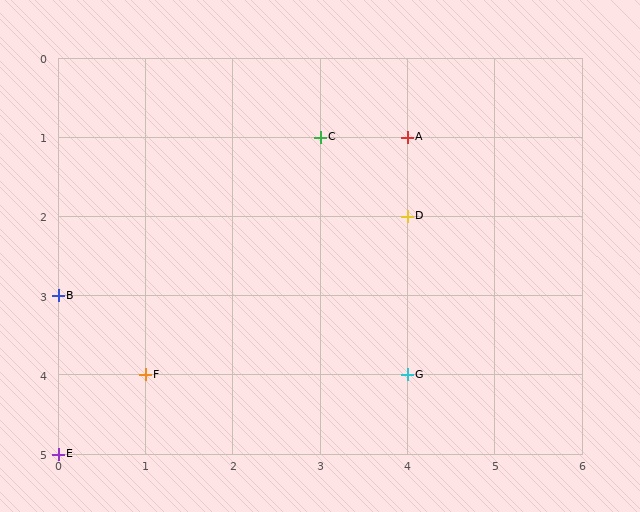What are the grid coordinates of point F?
Point F is at grid coordinates (1, 4).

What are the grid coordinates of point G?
Point G is at grid coordinates (4, 4).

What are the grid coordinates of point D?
Point D is at grid coordinates (4, 2).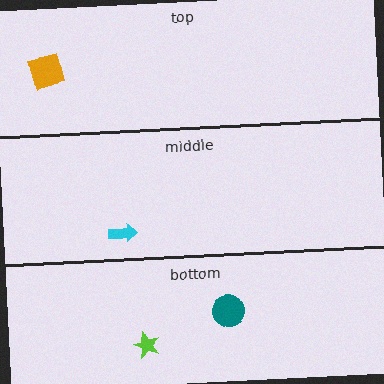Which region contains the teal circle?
The bottom region.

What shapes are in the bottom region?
The teal circle, the lime star.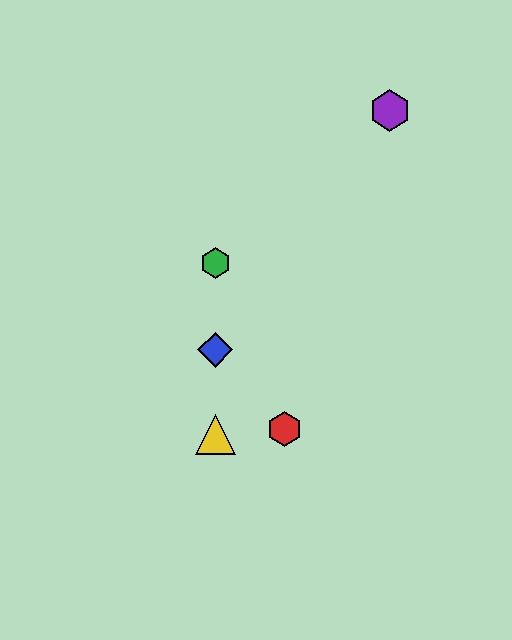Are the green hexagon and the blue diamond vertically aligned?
Yes, both are at x≈215.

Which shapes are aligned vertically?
The blue diamond, the green hexagon, the yellow triangle are aligned vertically.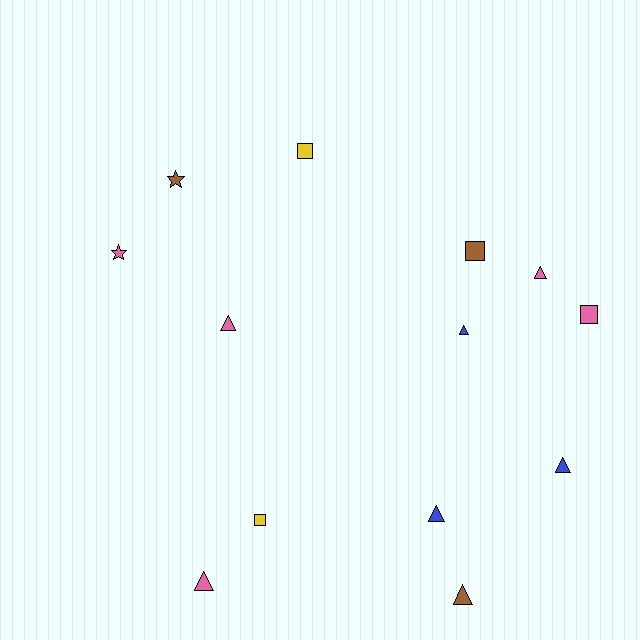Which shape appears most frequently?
Triangle, with 7 objects.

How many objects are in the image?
There are 13 objects.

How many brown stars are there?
There is 1 brown star.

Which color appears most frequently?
Pink, with 5 objects.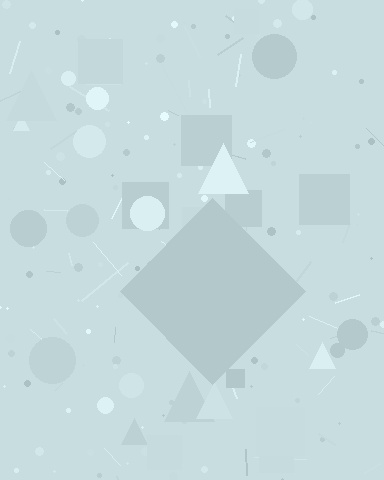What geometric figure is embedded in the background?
A diamond is embedded in the background.